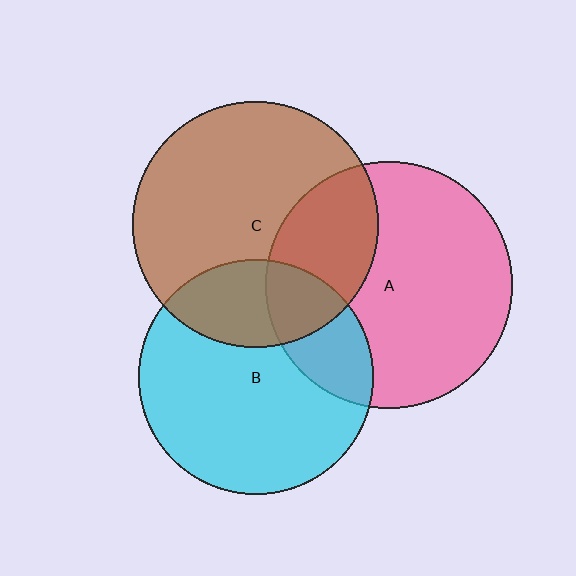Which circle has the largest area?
Circle A (pink).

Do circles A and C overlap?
Yes.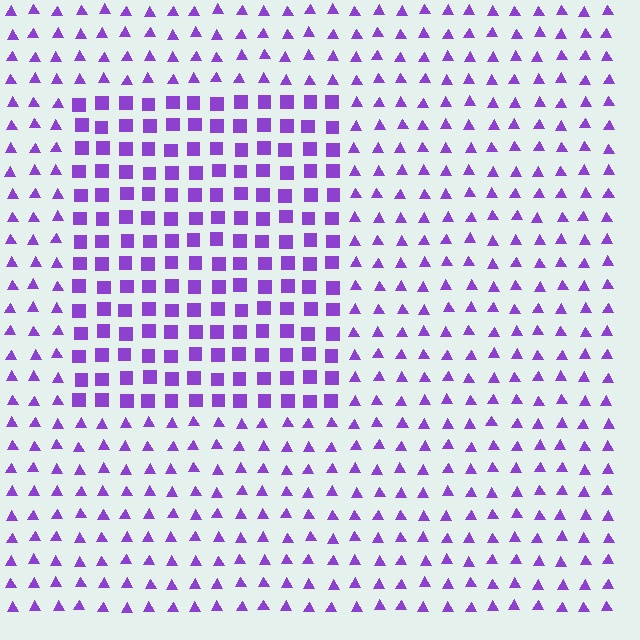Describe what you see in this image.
The image is filled with small purple elements arranged in a uniform grid. A rectangle-shaped region contains squares, while the surrounding area contains triangles. The boundary is defined purely by the change in element shape.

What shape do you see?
I see a rectangle.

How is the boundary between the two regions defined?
The boundary is defined by a change in element shape: squares inside vs. triangles outside. All elements share the same color and spacing.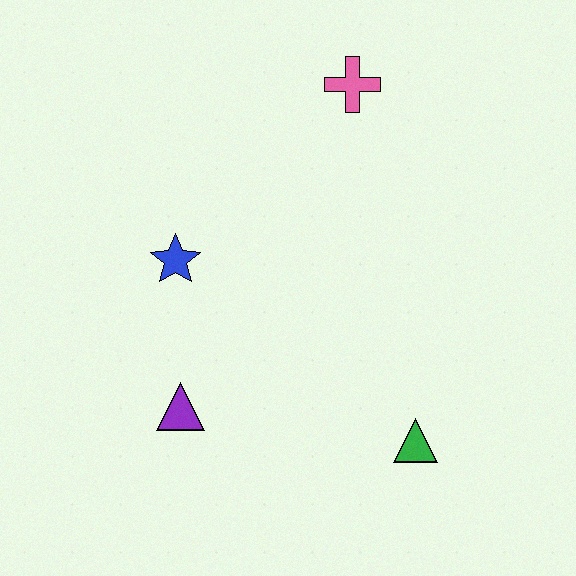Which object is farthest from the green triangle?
The pink cross is farthest from the green triangle.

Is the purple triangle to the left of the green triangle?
Yes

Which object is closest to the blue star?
The purple triangle is closest to the blue star.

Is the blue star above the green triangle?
Yes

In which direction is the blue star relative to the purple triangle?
The blue star is above the purple triangle.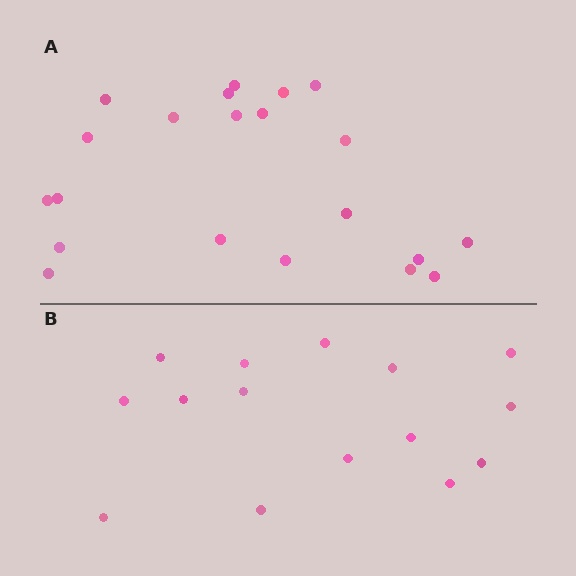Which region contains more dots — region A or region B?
Region A (the top region) has more dots.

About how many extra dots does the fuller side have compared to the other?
Region A has about 6 more dots than region B.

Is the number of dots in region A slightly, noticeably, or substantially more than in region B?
Region A has noticeably more, but not dramatically so. The ratio is roughly 1.4 to 1.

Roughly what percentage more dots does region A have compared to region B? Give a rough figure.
About 40% more.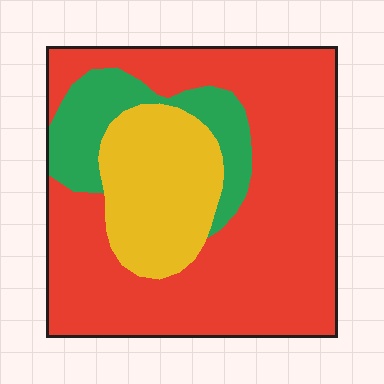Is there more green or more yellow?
Yellow.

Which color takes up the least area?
Green, at roughly 15%.